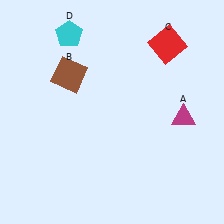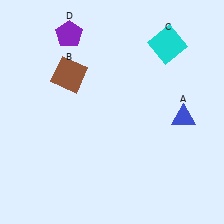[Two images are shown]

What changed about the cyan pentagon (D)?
In Image 1, D is cyan. In Image 2, it changed to purple.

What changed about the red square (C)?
In Image 1, C is red. In Image 2, it changed to cyan.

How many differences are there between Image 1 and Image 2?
There are 3 differences between the two images.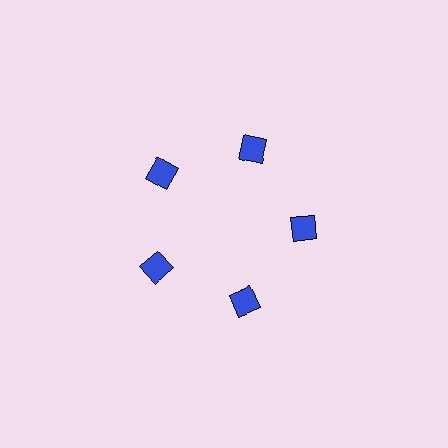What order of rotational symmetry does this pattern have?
This pattern has 5-fold rotational symmetry.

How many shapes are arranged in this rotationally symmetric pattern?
There are 5 shapes, arranged in 5 groups of 1.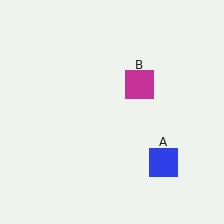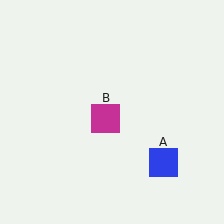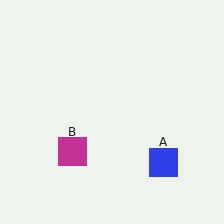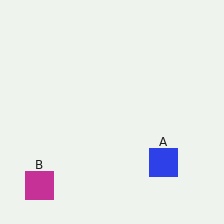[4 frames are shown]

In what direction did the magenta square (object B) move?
The magenta square (object B) moved down and to the left.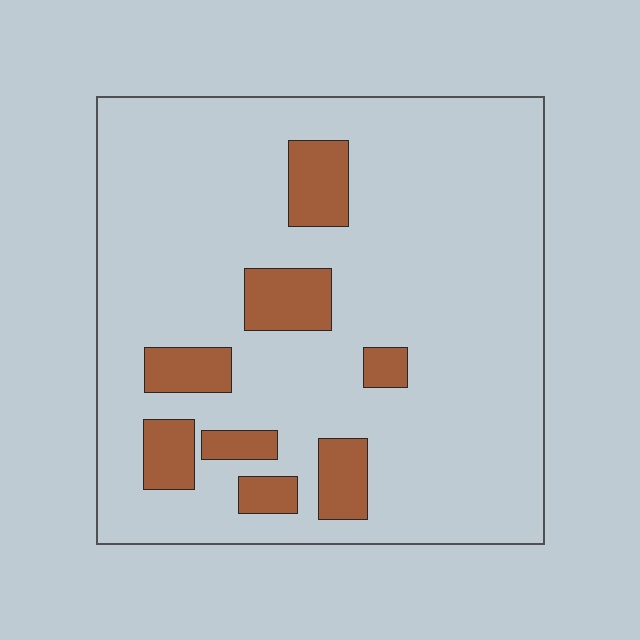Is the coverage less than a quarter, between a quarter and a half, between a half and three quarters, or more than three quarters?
Less than a quarter.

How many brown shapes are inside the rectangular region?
8.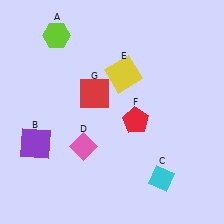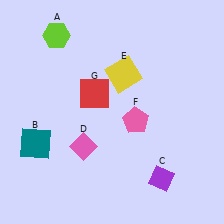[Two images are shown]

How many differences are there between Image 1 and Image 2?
There are 3 differences between the two images.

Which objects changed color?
B changed from purple to teal. C changed from cyan to purple. F changed from red to pink.